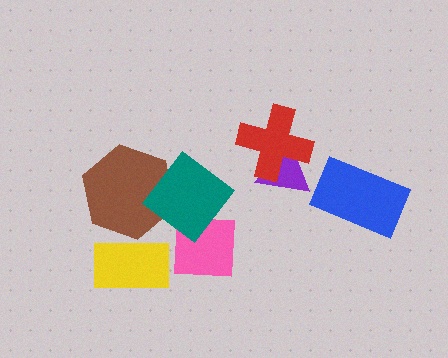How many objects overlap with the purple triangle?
1 object overlaps with the purple triangle.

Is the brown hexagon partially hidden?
Yes, it is partially covered by another shape.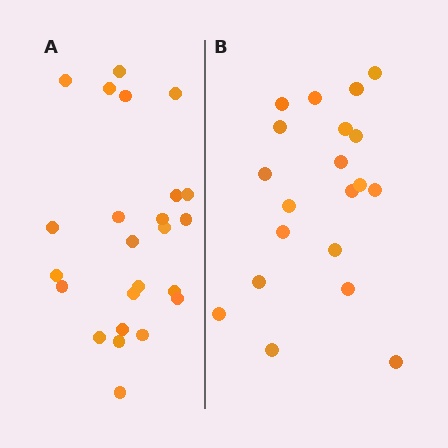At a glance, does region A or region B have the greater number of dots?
Region A (the left region) has more dots.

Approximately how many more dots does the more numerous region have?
Region A has about 4 more dots than region B.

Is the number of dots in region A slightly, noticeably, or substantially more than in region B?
Region A has only slightly more — the two regions are fairly close. The ratio is roughly 1.2 to 1.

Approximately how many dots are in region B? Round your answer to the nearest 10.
About 20 dots.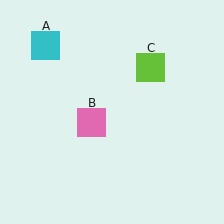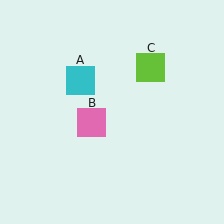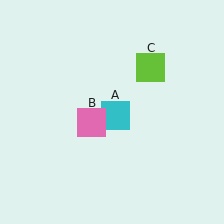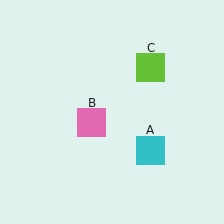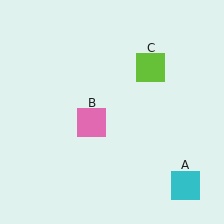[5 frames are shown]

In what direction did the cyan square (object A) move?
The cyan square (object A) moved down and to the right.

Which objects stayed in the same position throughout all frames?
Pink square (object B) and lime square (object C) remained stationary.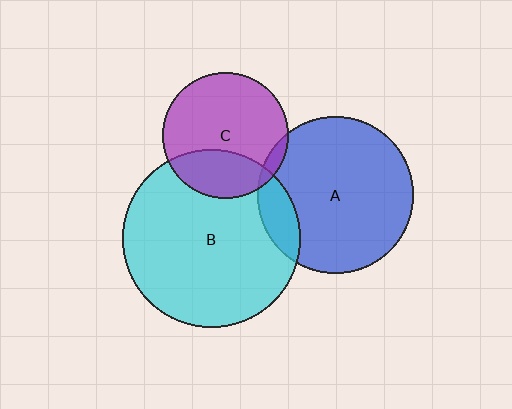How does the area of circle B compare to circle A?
Approximately 1.3 times.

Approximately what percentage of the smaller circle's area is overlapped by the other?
Approximately 15%.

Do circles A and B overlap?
Yes.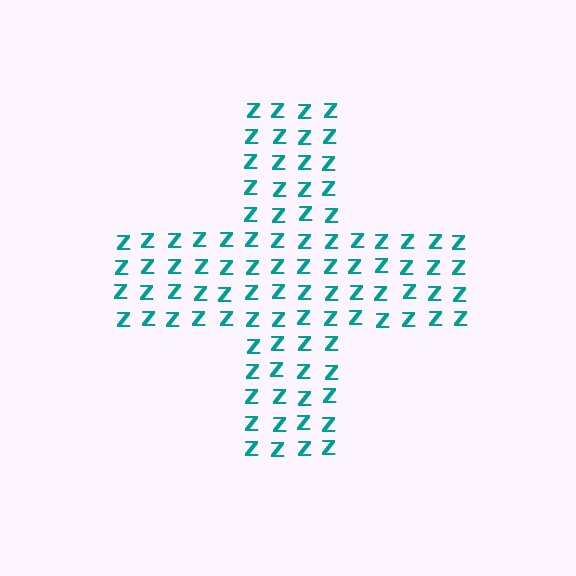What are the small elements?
The small elements are letter Z's.